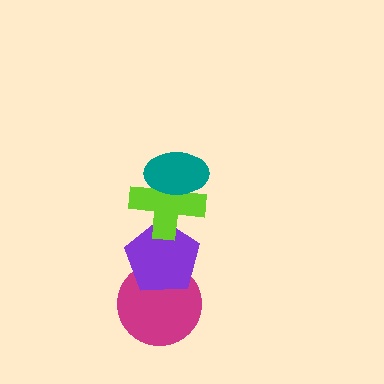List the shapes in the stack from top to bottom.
From top to bottom: the teal ellipse, the lime cross, the purple pentagon, the magenta circle.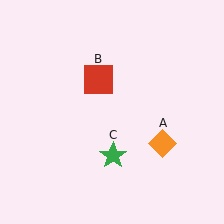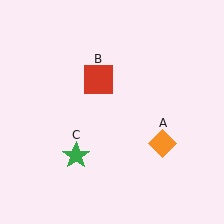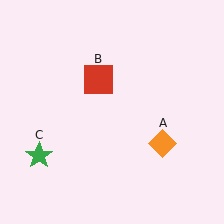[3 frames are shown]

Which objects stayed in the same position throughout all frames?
Orange diamond (object A) and red square (object B) remained stationary.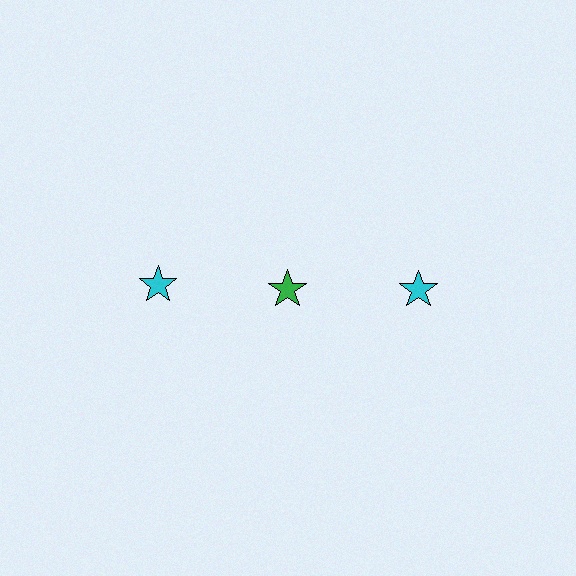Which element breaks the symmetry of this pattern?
The green star in the top row, second from left column breaks the symmetry. All other shapes are cyan stars.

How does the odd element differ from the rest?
It has a different color: green instead of cyan.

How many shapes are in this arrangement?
There are 3 shapes arranged in a grid pattern.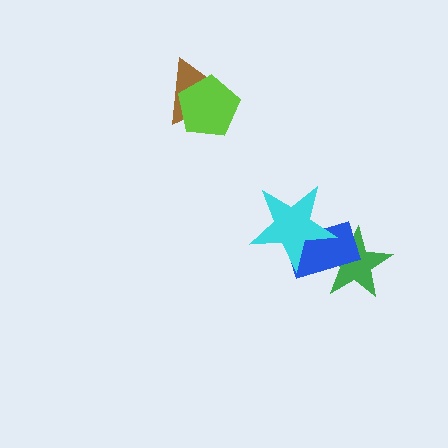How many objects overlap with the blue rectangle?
2 objects overlap with the blue rectangle.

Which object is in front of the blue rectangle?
The cyan star is in front of the blue rectangle.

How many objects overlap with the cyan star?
2 objects overlap with the cyan star.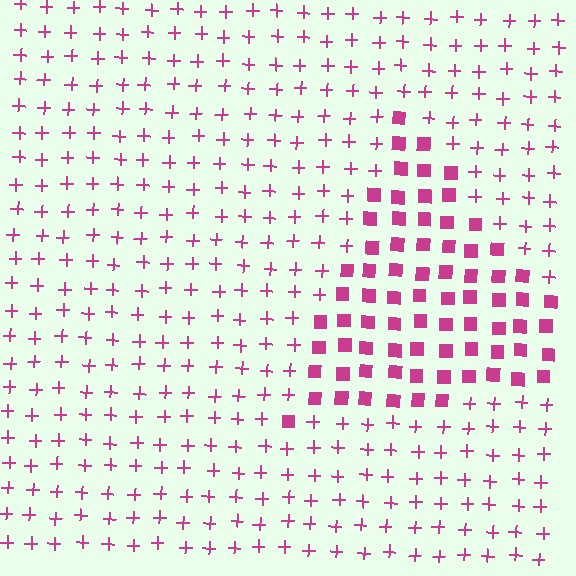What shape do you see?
I see a triangle.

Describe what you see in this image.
The image is filled with small magenta elements arranged in a uniform grid. A triangle-shaped region contains squares, while the surrounding area contains plus signs. The boundary is defined purely by the change in element shape.